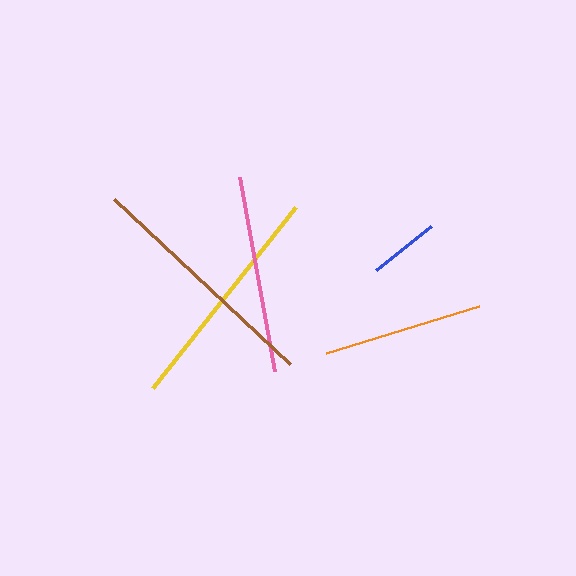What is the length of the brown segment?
The brown segment is approximately 241 pixels long.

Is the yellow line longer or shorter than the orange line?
The yellow line is longer than the orange line.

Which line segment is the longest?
The brown line is the longest at approximately 241 pixels.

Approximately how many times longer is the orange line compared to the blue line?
The orange line is approximately 2.3 times the length of the blue line.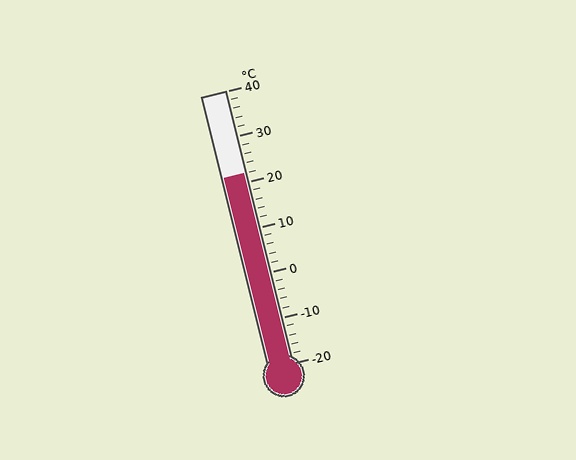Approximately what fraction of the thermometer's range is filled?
The thermometer is filled to approximately 70% of its range.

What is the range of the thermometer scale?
The thermometer scale ranges from -20°C to 40°C.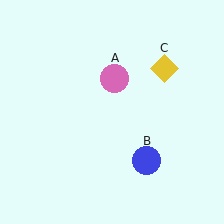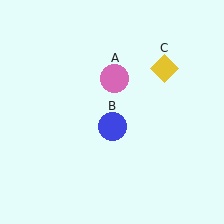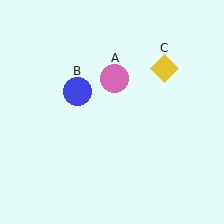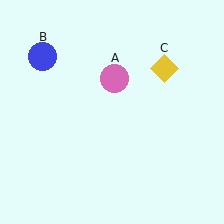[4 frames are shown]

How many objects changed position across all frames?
1 object changed position: blue circle (object B).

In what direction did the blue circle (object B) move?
The blue circle (object B) moved up and to the left.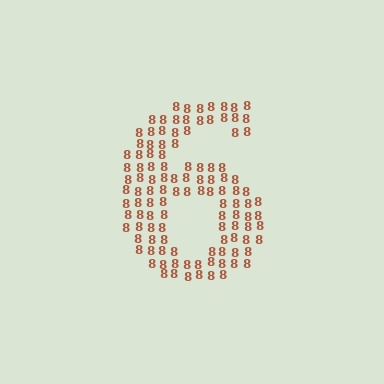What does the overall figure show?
The overall figure shows the digit 6.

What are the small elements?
The small elements are digit 8's.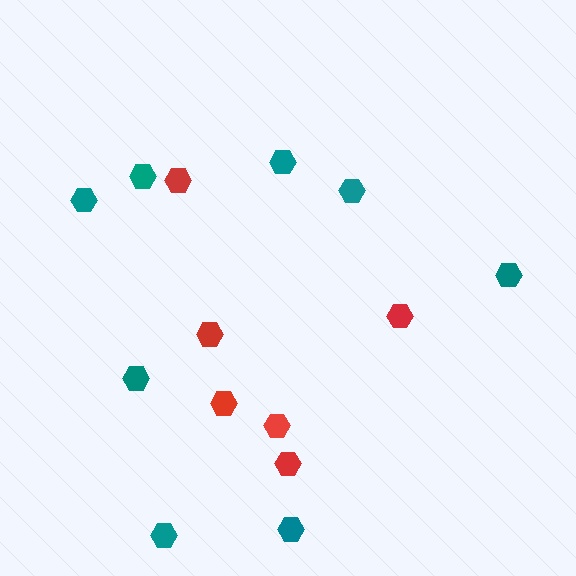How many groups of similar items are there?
There are 2 groups: one group of red hexagons (6) and one group of teal hexagons (8).